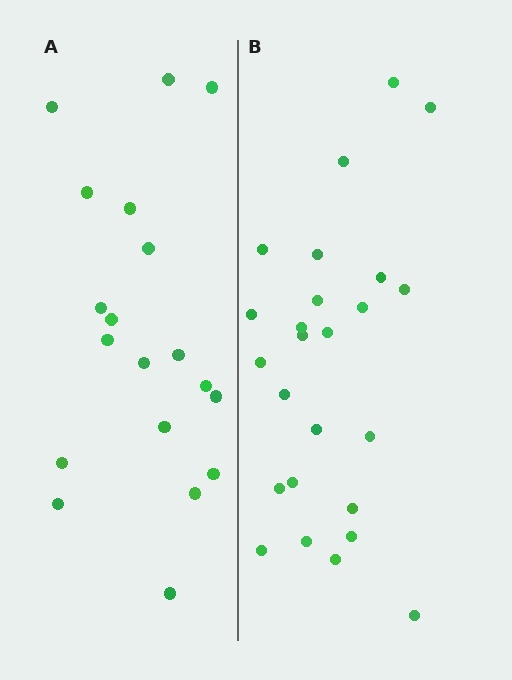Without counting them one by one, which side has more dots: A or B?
Region B (the right region) has more dots.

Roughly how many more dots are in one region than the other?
Region B has about 6 more dots than region A.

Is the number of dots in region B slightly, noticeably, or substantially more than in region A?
Region B has noticeably more, but not dramatically so. The ratio is roughly 1.3 to 1.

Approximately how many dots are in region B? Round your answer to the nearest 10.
About 20 dots. (The exact count is 25, which rounds to 20.)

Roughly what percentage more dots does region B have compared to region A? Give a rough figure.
About 30% more.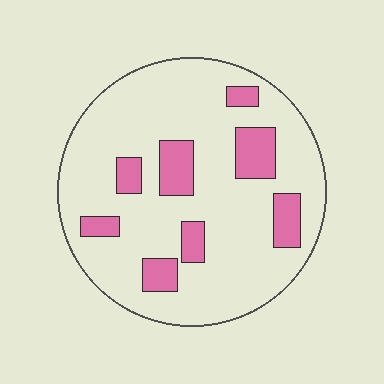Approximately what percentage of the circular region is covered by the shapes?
Approximately 20%.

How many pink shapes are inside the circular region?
8.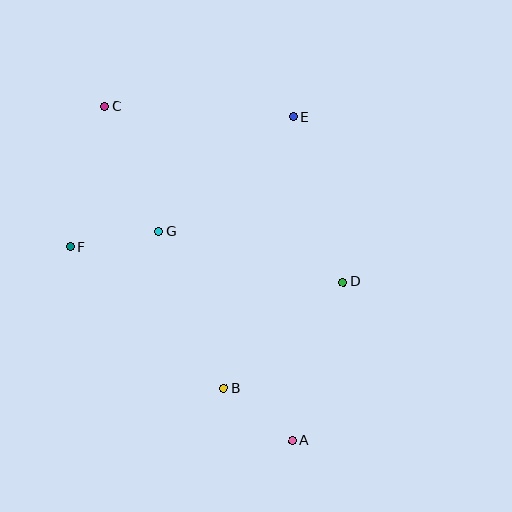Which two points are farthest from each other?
Points A and C are farthest from each other.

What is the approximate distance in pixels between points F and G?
The distance between F and G is approximately 90 pixels.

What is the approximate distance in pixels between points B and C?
The distance between B and C is approximately 306 pixels.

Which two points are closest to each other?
Points A and B are closest to each other.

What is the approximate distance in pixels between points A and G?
The distance between A and G is approximately 249 pixels.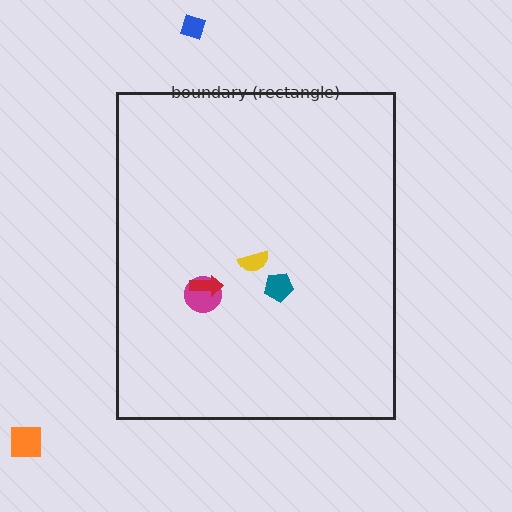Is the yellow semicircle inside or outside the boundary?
Inside.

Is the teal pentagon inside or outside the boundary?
Inside.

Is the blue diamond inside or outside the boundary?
Outside.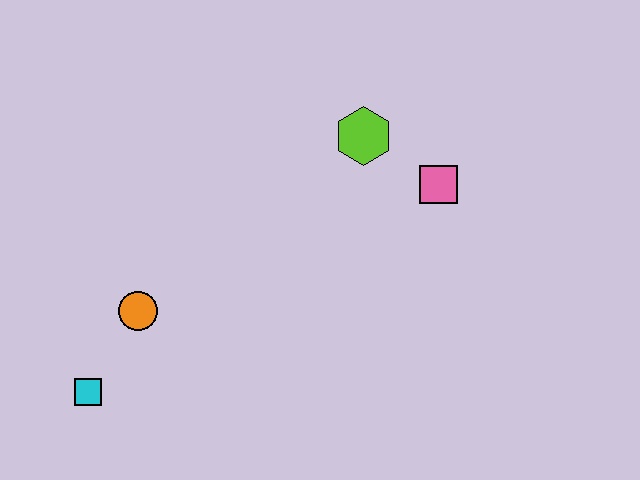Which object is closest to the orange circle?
The cyan square is closest to the orange circle.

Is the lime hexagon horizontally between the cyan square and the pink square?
Yes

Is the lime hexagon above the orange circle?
Yes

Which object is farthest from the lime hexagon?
The cyan square is farthest from the lime hexagon.